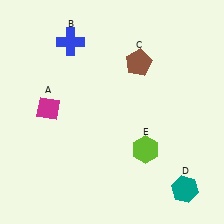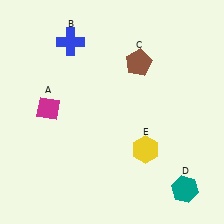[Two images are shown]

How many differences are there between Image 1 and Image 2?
There is 1 difference between the two images.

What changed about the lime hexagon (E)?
In Image 1, E is lime. In Image 2, it changed to yellow.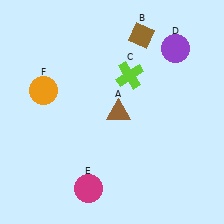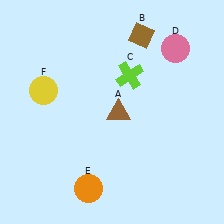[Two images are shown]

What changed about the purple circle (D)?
In Image 1, D is purple. In Image 2, it changed to pink.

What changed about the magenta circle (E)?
In Image 1, E is magenta. In Image 2, it changed to orange.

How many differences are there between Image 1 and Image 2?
There are 3 differences between the two images.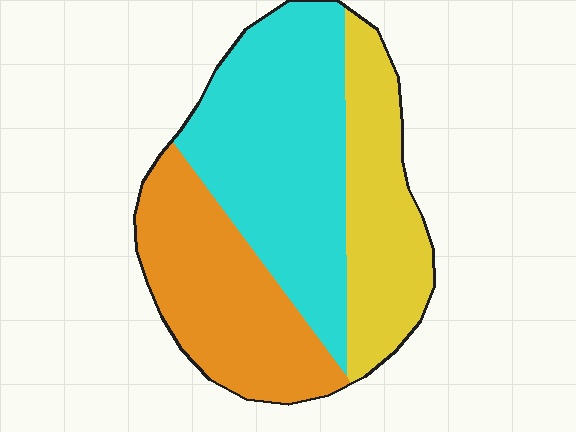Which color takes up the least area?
Yellow, at roughly 25%.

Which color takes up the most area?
Cyan, at roughly 45%.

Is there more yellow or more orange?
Orange.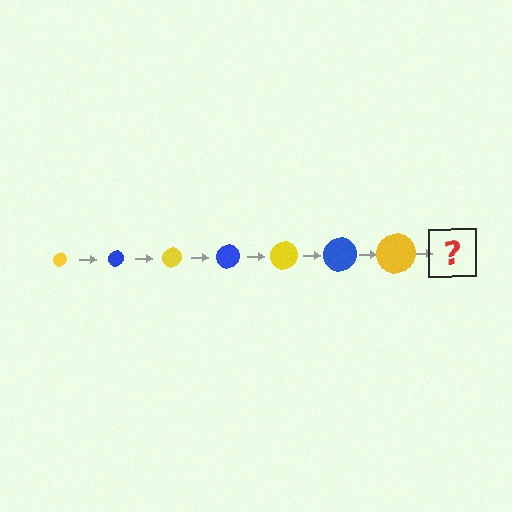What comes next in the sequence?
The next element should be a blue circle, larger than the previous one.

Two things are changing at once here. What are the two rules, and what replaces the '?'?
The two rules are that the circle grows larger each step and the color cycles through yellow and blue. The '?' should be a blue circle, larger than the previous one.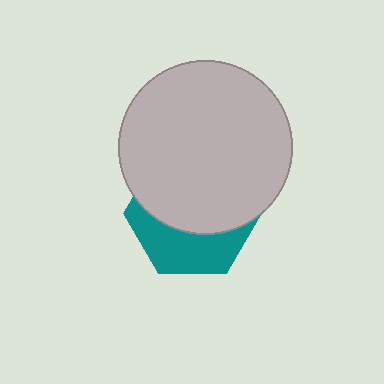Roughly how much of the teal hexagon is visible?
A small part of it is visible (roughly 38%).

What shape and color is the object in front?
The object in front is a light gray circle.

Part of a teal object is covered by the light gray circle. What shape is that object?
It is a hexagon.